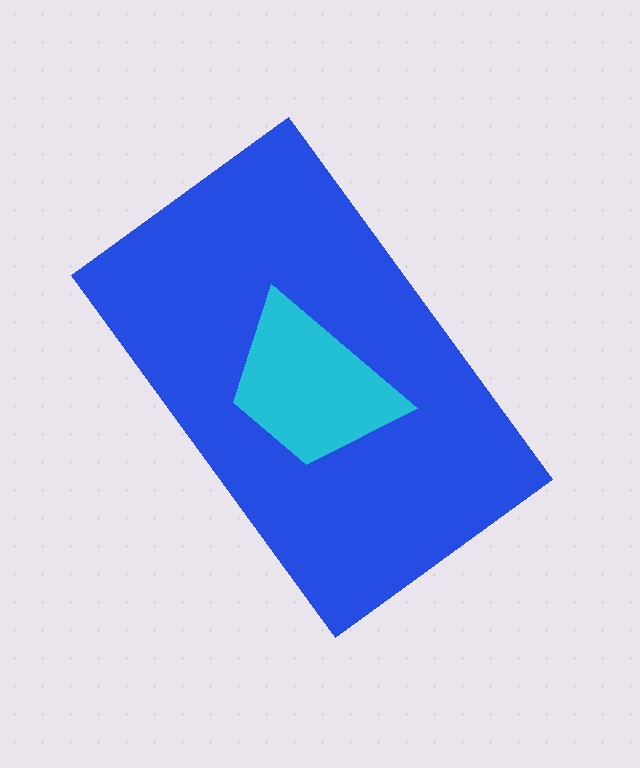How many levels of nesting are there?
2.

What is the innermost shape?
The cyan trapezoid.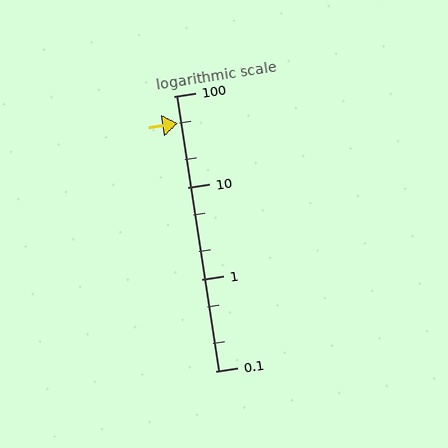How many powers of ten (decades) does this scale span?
The scale spans 3 decades, from 0.1 to 100.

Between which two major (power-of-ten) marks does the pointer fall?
The pointer is between 10 and 100.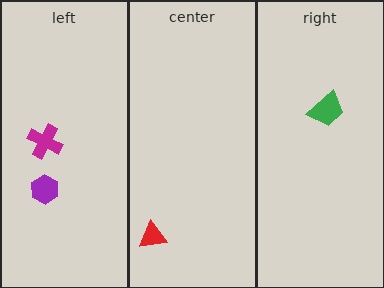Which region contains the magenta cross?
The left region.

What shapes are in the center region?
The red triangle.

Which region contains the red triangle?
The center region.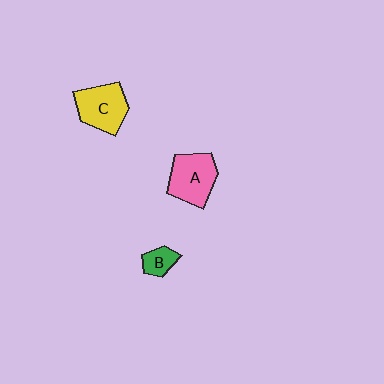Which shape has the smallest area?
Shape B (green).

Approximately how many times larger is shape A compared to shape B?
Approximately 2.5 times.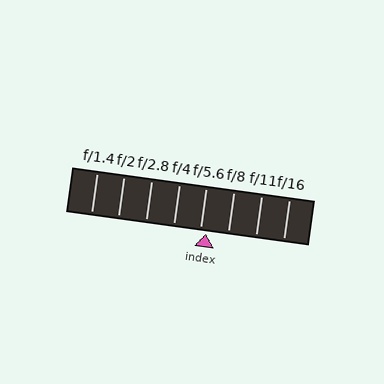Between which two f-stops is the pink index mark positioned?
The index mark is between f/5.6 and f/8.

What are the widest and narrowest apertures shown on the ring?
The widest aperture shown is f/1.4 and the narrowest is f/16.